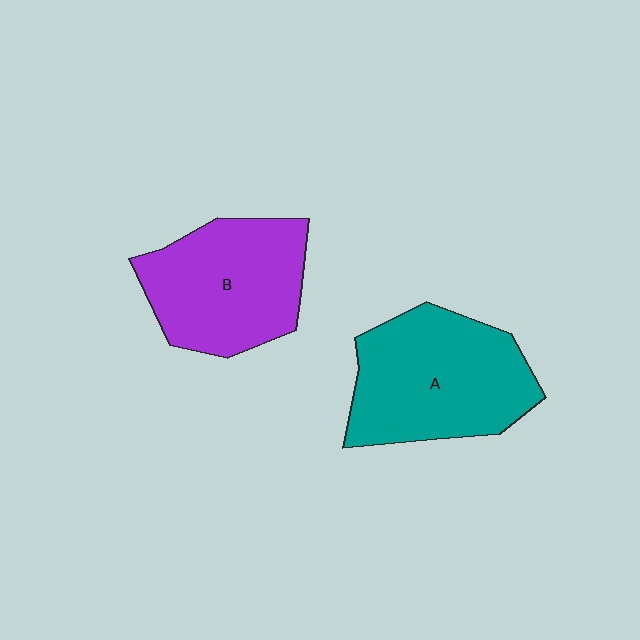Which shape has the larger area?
Shape A (teal).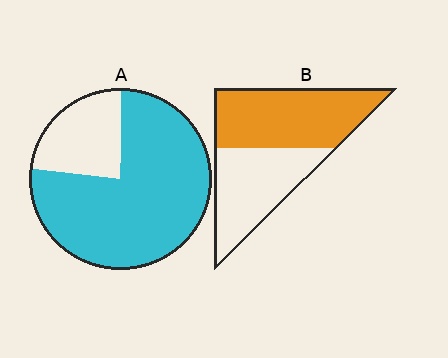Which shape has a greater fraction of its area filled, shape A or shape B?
Shape A.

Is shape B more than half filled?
Yes.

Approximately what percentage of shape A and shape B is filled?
A is approximately 75% and B is approximately 55%.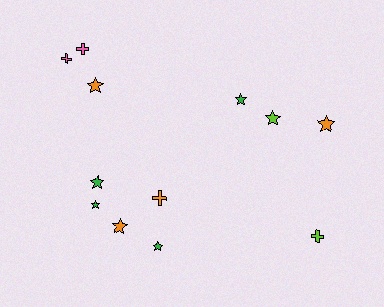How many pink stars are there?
There are no pink stars.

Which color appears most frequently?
Orange, with 4 objects.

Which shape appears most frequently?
Star, with 8 objects.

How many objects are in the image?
There are 12 objects.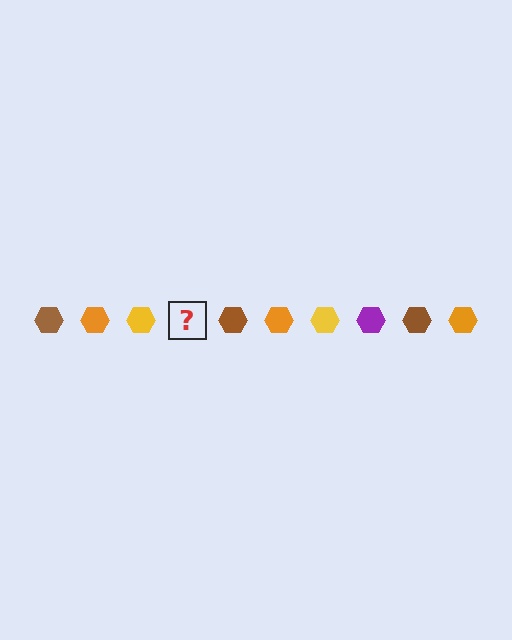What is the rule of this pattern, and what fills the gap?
The rule is that the pattern cycles through brown, orange, yellow, purple hexagons. The gap should be filled with a purple hexagon.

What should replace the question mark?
The question mark should be replaced with a purple hexagon.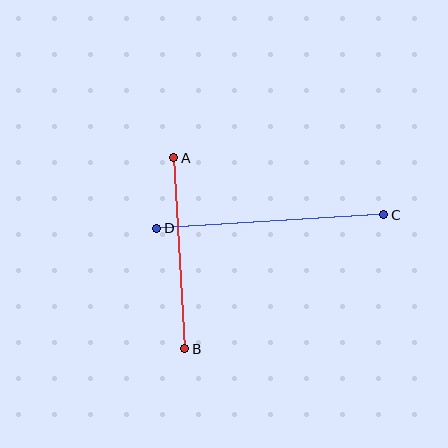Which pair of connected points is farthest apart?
Points C and D are farthest apart.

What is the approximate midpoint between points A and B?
The midpoint is at approximately (179, 253) pixels.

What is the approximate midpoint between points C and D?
The midpoint is at approximately (270, 221) pixels.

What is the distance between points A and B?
The distance is approximately 191 pixels.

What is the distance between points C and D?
The distance is approximately 228 pixels.